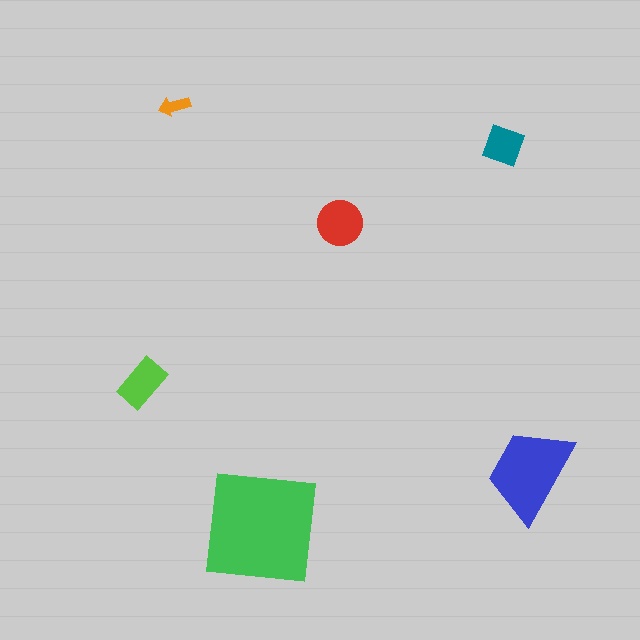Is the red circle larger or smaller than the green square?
Smaller.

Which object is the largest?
The green square.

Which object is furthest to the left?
The lime rectangle is leftmost.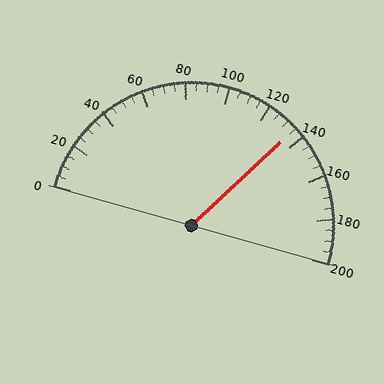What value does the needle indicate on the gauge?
The needle indicates approximately 135.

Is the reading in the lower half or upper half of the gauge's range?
The reading is in the upper half of the range (0 to 200).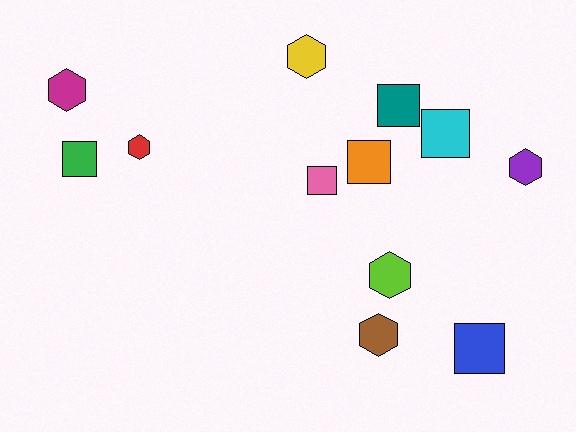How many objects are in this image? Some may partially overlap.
There are 12 objects.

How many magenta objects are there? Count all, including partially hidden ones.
There is 1 magenta object.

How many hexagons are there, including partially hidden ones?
There are 6 hexagons.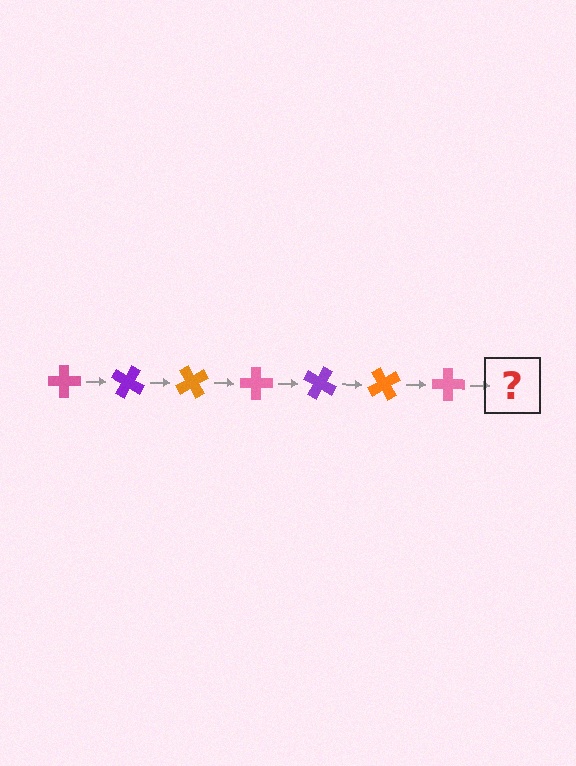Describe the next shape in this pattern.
It should be a purple cross, rotated 210 degrees from the start.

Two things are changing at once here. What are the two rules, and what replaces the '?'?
The two rules are that it rotates 30 degrees each step and the color cycles through pink, purple, and orange. The '?' should be a purple cross, rotated 210 degrees from the start.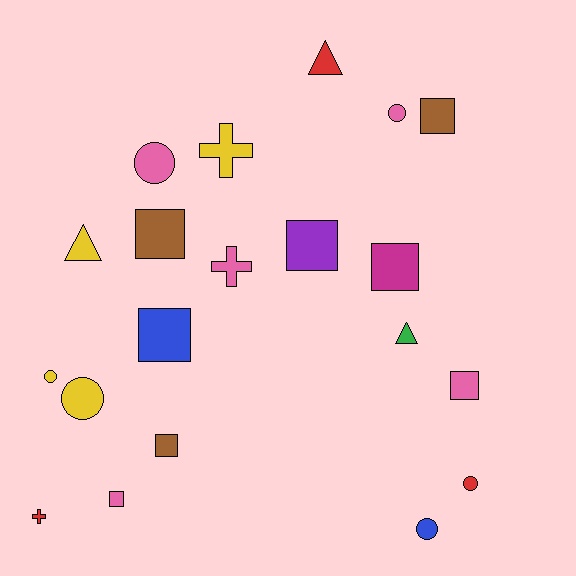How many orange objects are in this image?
There are no orange objects.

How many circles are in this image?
There are 6 circles.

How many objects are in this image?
There are 20 objects.